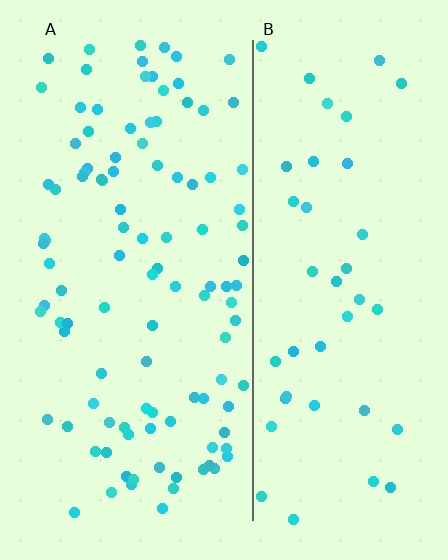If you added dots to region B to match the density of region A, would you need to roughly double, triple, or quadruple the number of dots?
Approximately double.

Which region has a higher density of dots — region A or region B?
A (the left).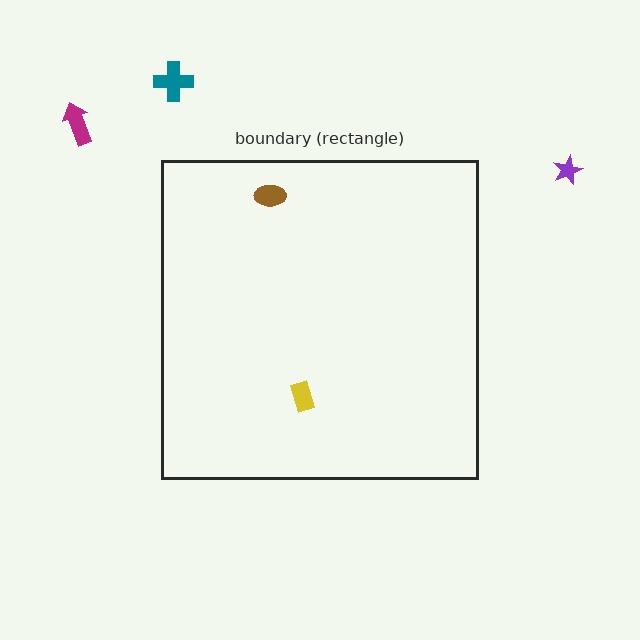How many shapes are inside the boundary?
2 inside, 3 outside.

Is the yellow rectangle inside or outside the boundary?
Inside.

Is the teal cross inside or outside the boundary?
Outside.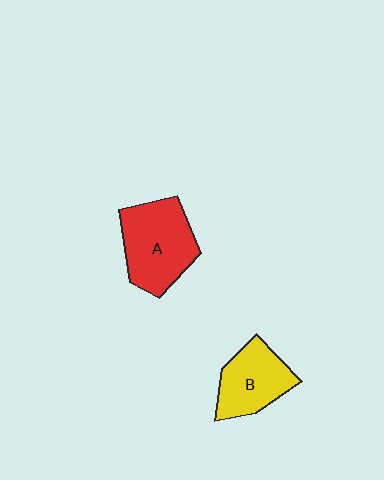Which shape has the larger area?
Shape A (red).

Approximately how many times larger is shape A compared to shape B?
Approximately 1.3 times.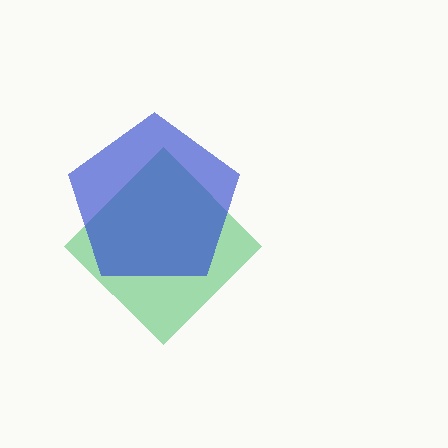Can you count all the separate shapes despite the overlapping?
Yes, there are 2 separate shapes.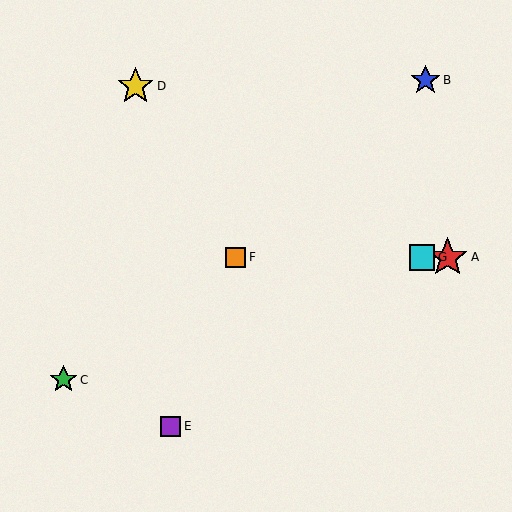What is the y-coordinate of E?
Object E is at y≈426.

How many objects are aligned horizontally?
3 objects (A, F, G) are aligned horizontally.